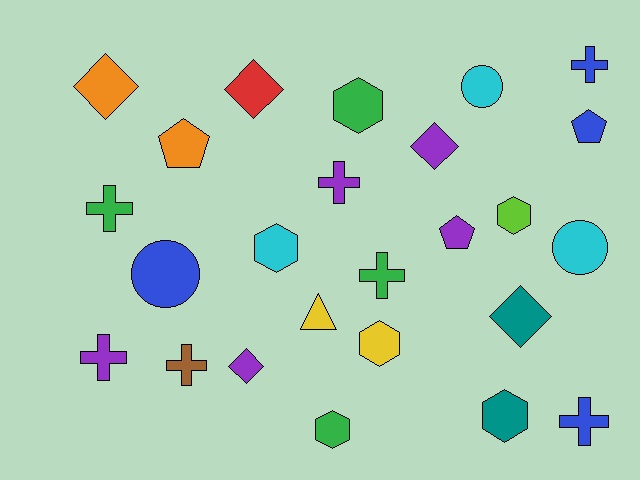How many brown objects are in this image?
There is 1 brown object.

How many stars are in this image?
There are no stars.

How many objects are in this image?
There are 25 objects.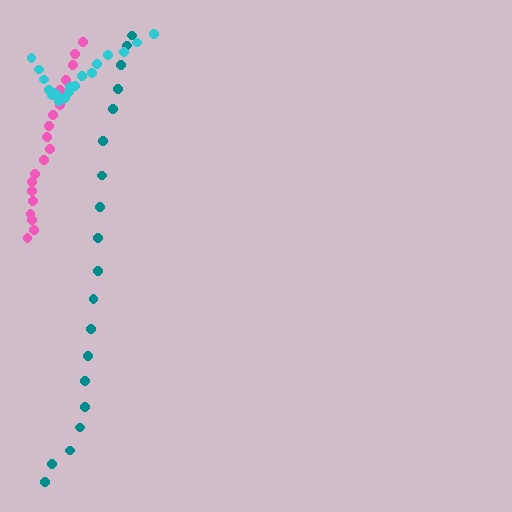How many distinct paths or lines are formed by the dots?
There are 3 distinct paths.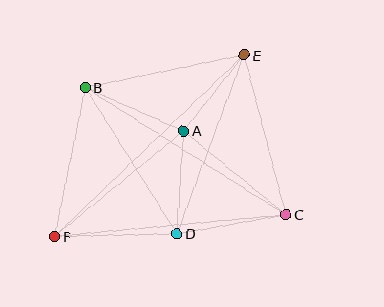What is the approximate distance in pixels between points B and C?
The distance between B and C is approximately 237 pixels.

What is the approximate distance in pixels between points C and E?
The distance between C and E is approximately 165 pixels.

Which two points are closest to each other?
Points A and E are closest to each other.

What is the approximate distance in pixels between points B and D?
The distance between B and D is approximately 173 pixels.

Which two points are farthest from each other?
Points E and F are farthest from each other.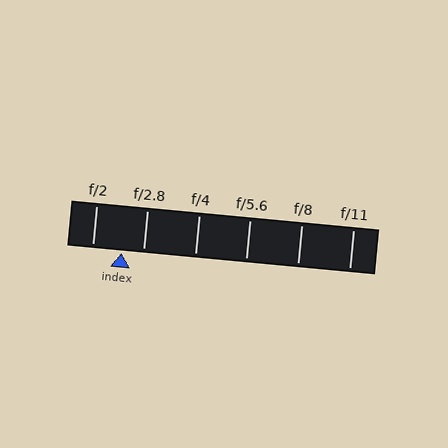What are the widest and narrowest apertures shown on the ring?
The widest aperture shown is f/2 and the narrowest is f/11.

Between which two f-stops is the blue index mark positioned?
The index mark is between f/2 and f/2.8.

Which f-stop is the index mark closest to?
The index mark is closest to f/2.8.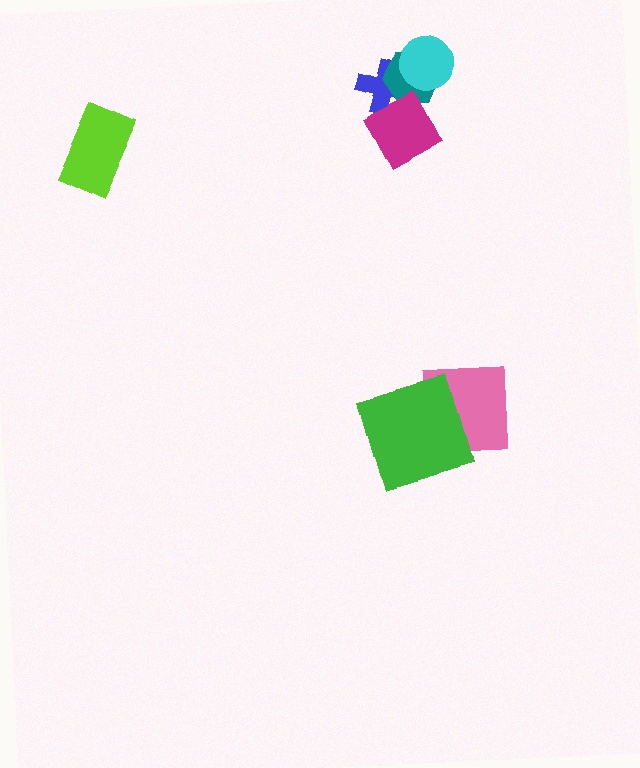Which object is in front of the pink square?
The green square is in front of the pink square.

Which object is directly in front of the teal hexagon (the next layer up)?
The magenta diamond is directly in front of the teal hexagon.